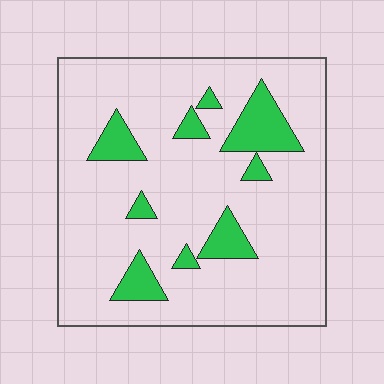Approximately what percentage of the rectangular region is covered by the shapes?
Approximately 15%.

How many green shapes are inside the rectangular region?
9.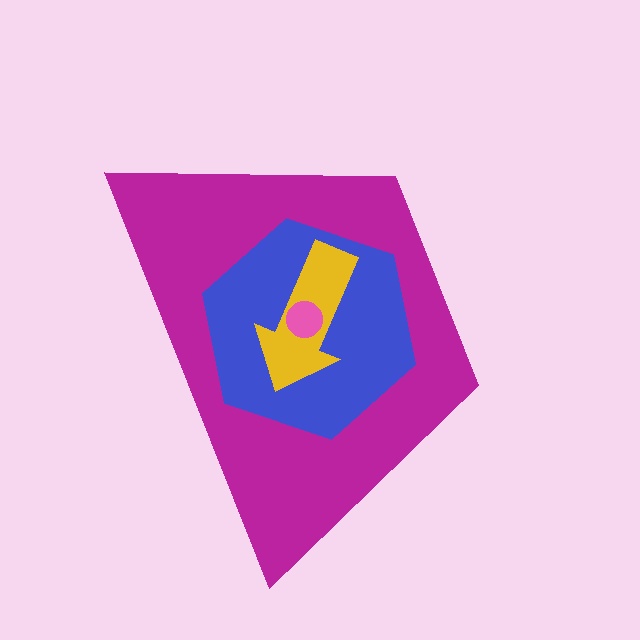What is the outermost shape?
The magenta trapezoid.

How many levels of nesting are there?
4.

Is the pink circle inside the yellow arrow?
Yes.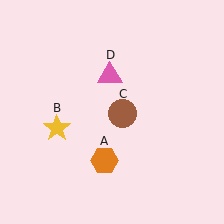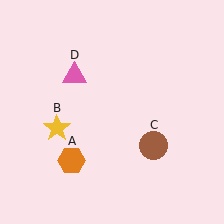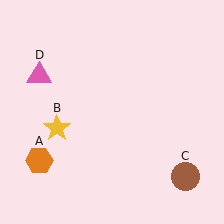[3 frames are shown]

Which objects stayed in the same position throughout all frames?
Yellow star (object B) remained stationary.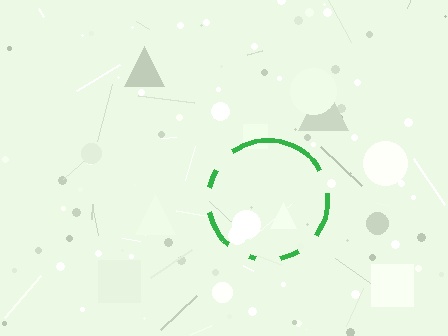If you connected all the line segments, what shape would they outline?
They would outline a circle.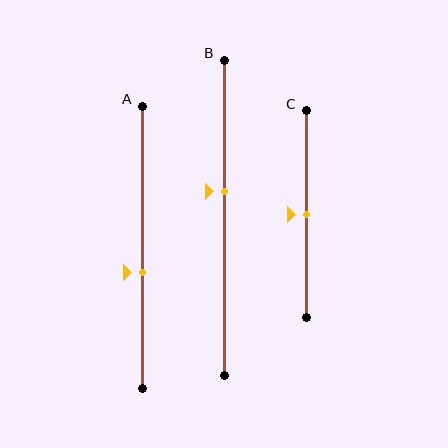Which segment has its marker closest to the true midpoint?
Segment C has its marker closest to the true midpoint.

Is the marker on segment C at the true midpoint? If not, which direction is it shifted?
Yes, the marker on segment C is at the true midpoint.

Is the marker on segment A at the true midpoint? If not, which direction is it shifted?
No, the marker on segment A is shifted downward by about 9% of the segment length.